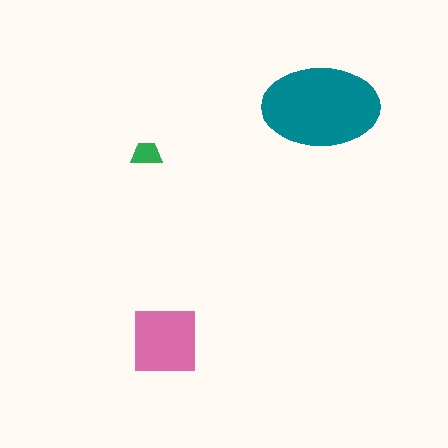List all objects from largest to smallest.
The teal ellipse, the pink square, the green trapezoid.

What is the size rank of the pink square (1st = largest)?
2nd.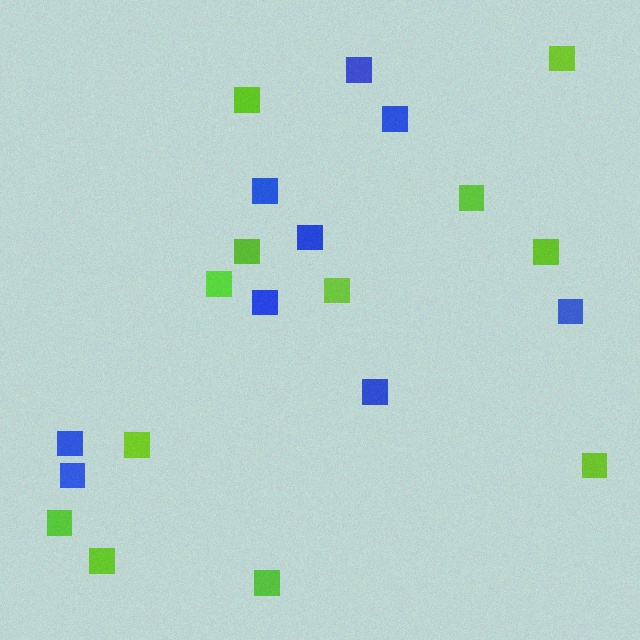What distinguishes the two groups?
There are 2 groups: one group of lime squares (12) and one group of blue squares (9).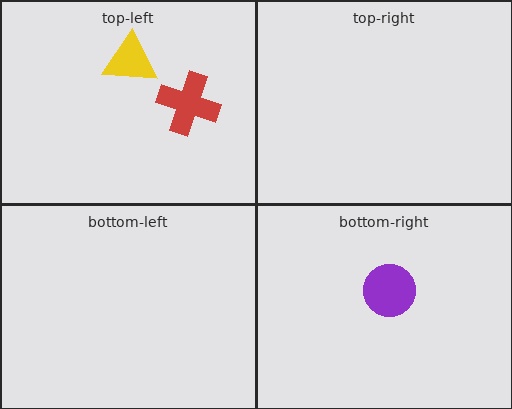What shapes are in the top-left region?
The yellow triangle, the red cross.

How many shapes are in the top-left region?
2.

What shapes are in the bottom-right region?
The purple circle.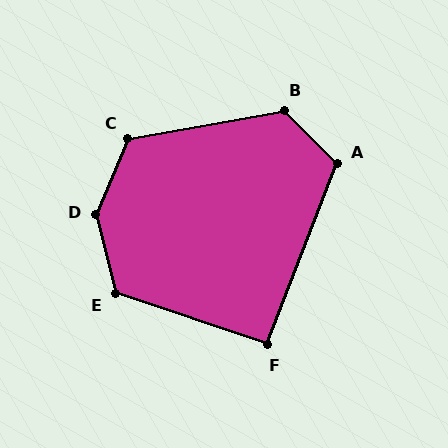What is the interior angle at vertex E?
Approximately 123 degrees (obtuse).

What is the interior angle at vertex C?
Approximately 123 degrees (obtuse).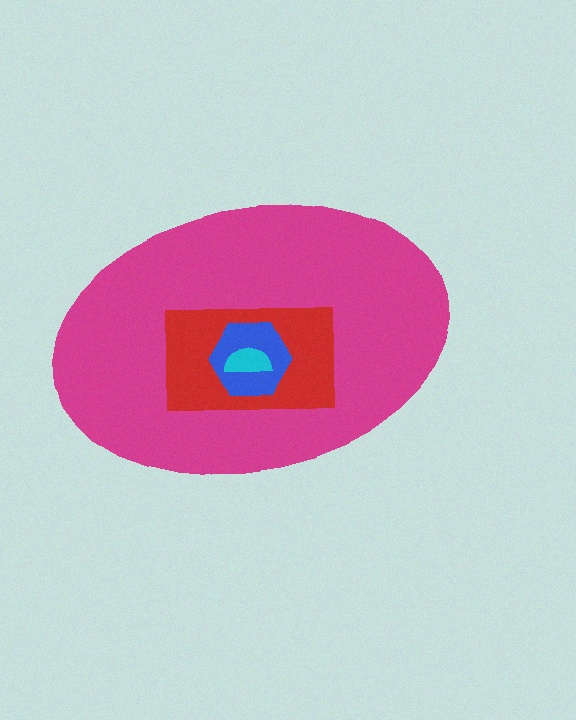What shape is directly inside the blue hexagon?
The cyan semicircle.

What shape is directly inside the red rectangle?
The blue hexagon.